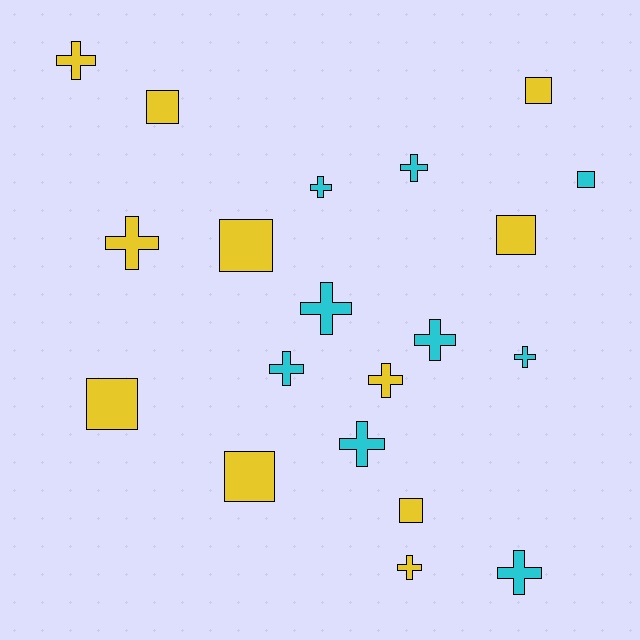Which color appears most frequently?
Yellow, with 11 objects.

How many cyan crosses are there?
There are 8 cyan crosses.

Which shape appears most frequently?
Cross, with 12 objects.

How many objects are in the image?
There are 20 objects.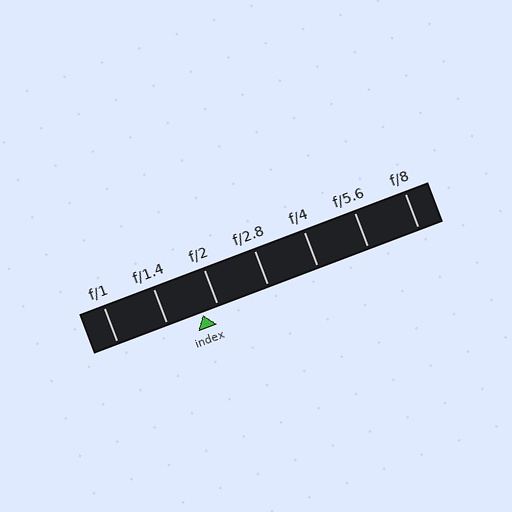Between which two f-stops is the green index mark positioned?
The index mark is between f/1.4 and f/2.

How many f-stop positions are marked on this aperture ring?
There are 7 f-stop positions marked.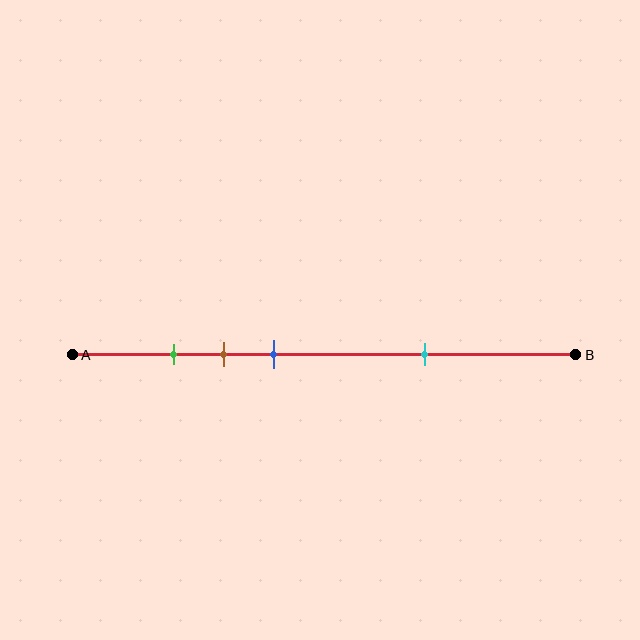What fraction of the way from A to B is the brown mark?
The brown mark is approximately 30% (0.3) of the way from A to B.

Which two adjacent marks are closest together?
The green and brown marks are the closest adjacent pair.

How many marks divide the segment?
There are 4 marks dividing the segment.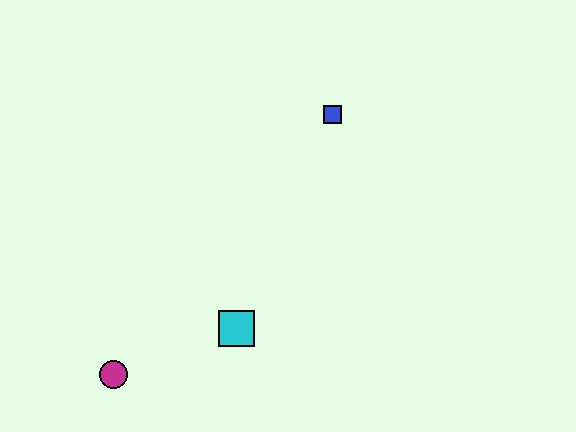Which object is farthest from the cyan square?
The blue square is farthest from the cyan square.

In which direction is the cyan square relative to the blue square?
The cyan square is below the blue square.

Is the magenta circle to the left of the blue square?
Yes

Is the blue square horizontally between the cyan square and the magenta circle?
No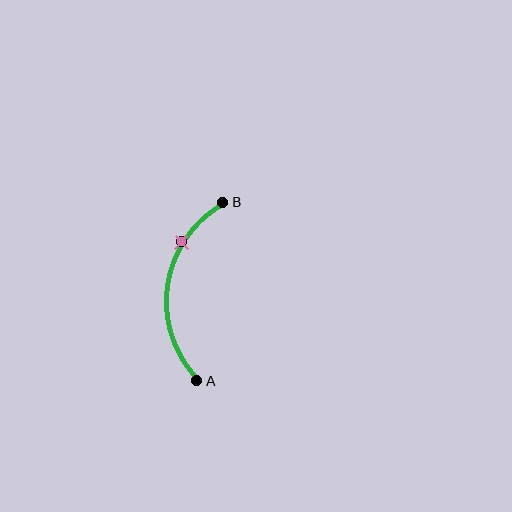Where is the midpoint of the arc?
The arc midpoint is the point on the curve farthest from the straight line joining A and B. It sits to the left of that line.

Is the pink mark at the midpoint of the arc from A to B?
No. The pink mark lies on the arc but is closer to endpoint B. The arc midpoint would be at the point on the curve equidistant along the arc from both A and B.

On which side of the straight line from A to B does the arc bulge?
The arc bulges to the left of the straight line connecting A and B.